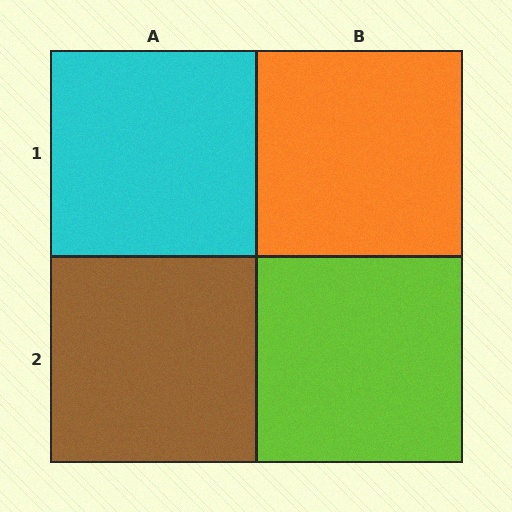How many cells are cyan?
1 cell is cyan.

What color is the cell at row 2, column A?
Brown.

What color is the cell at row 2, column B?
Lime.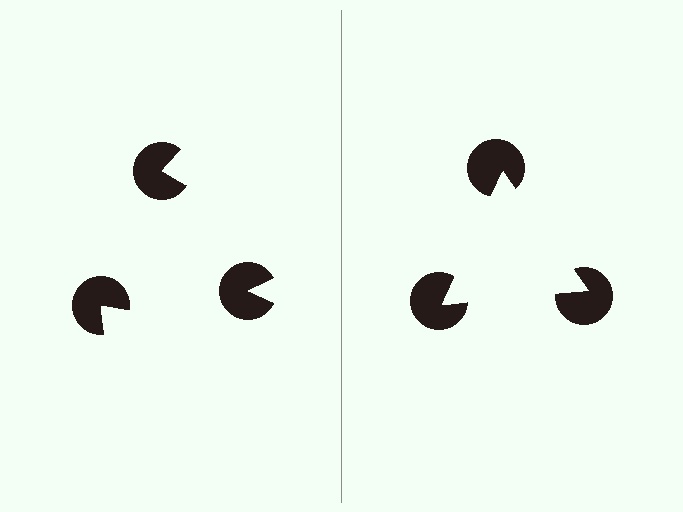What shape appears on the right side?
An illusory triangle.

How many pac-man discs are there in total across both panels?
6 — 3 on each side.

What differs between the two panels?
The pac-man discs are positioned identically on both sides; only the wedge orientations differ. On the right they align to a triangle; on the left they are misaligned.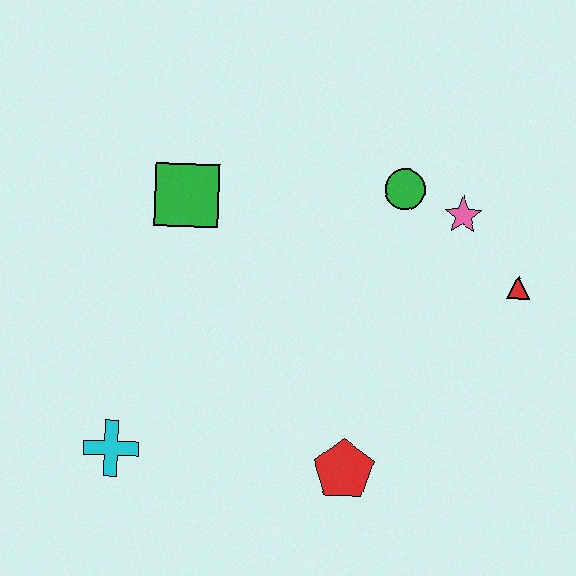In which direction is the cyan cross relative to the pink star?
The cyan cross is to the left of the pink star.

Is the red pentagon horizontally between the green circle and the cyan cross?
Yes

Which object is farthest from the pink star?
The cyan cross is farthest from the pink star.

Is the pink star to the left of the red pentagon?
No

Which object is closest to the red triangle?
The pink star is closest to the red triangle.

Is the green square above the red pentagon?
Yes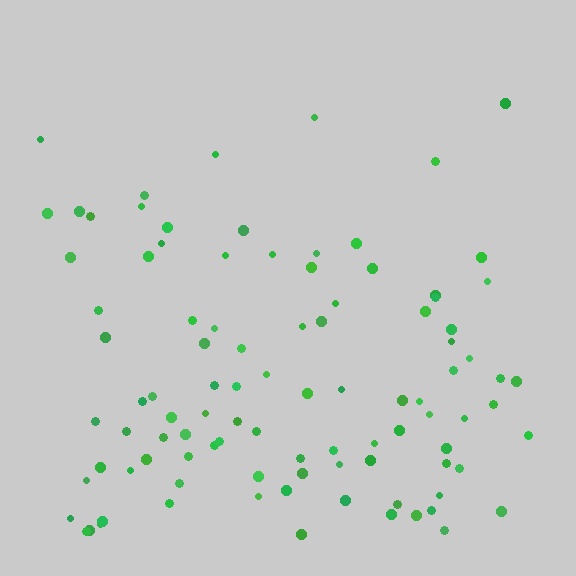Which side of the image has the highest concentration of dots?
The bottom.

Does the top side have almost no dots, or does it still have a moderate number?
Still a moderate number, just noticeably fewer than the bottom.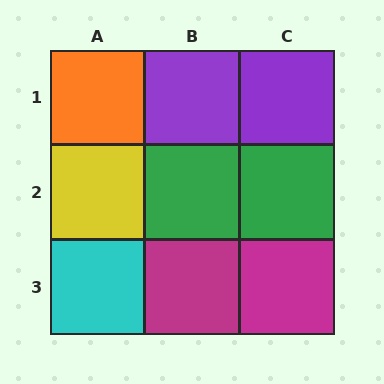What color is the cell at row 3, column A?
Cyan.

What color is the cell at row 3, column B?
Magenta.